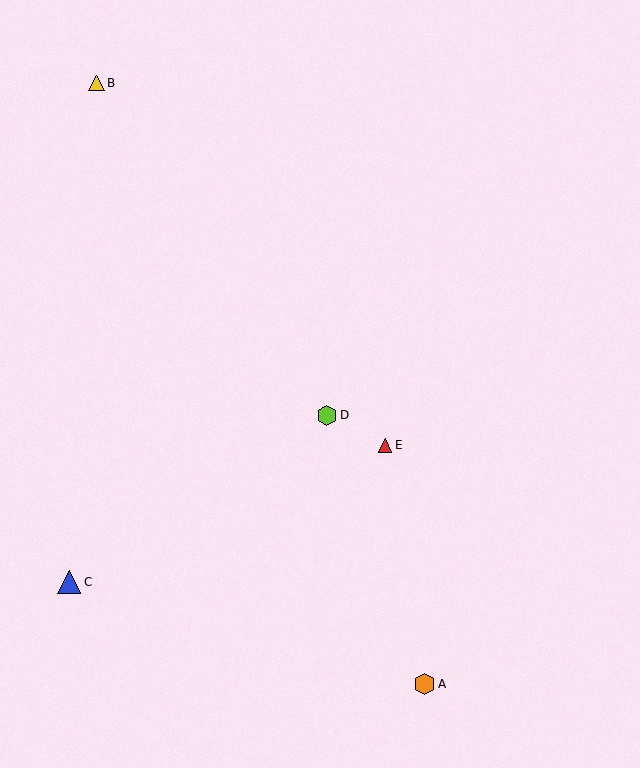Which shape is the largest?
The blue triangle (labeled C) is the largest.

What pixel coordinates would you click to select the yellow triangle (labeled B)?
Click at (96, 83) to select the yellow triangle B.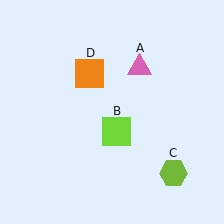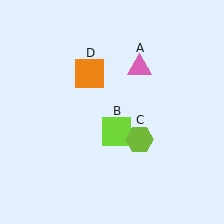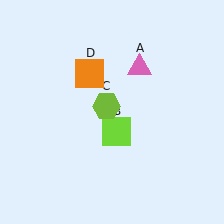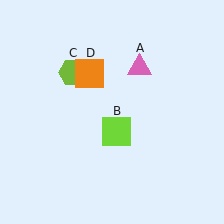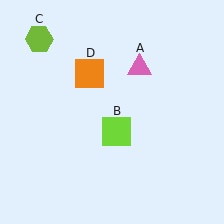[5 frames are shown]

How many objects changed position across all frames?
1 object changed position: lime hexagon (object C).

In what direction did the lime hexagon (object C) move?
The lime hexagon (object C) moved up and to the left.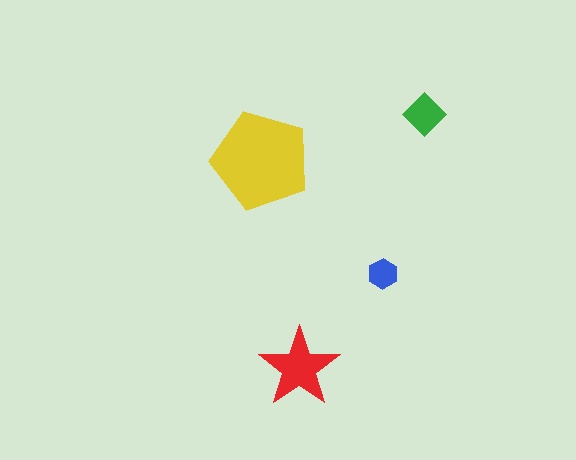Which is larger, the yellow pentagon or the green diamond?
The yellow pentagon.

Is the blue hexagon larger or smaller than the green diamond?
Smaller.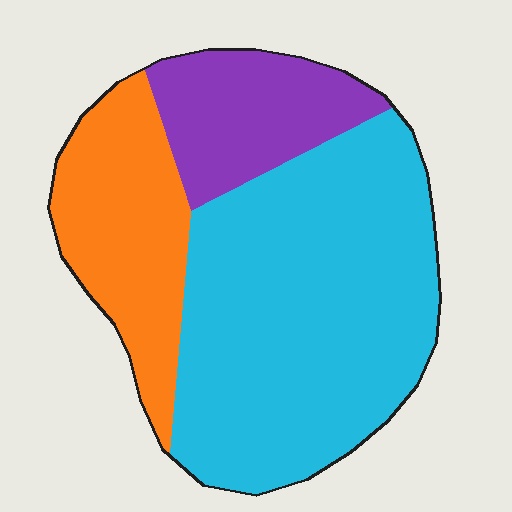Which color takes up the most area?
Cyan, at roughly 60%.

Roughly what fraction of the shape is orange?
Orange takes up less than a quarter of the shape.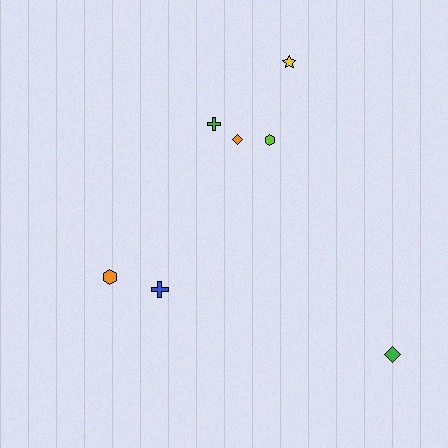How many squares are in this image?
There are no squares.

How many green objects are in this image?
There are 2 green objects.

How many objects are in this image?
There are 7 objects.